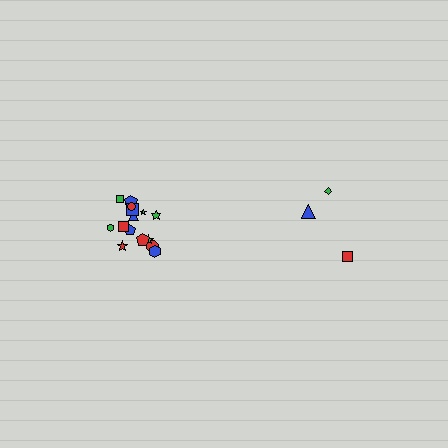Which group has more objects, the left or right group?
The left group.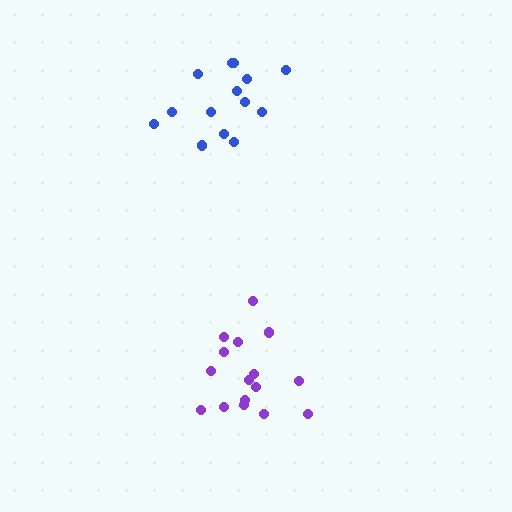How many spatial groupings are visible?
There are 2 spatial groupings.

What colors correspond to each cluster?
The clusters are colored: purple, blue.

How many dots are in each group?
Group 1: 16 dots, Group 2: 14 dots (30 total).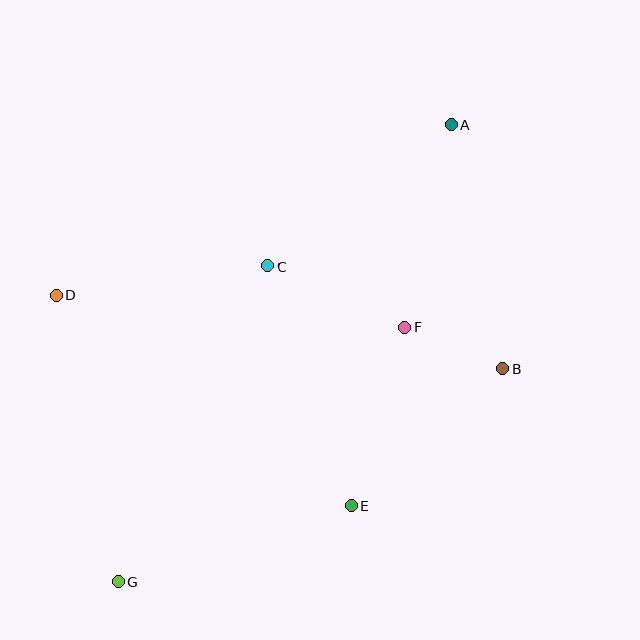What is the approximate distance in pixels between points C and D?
The distance between C and D is approximately 213 pixels.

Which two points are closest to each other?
Points B and F are closest to each other.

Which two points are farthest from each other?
Points A and G are farthest from each other.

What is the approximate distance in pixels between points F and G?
The distance between F and G is approximately 383 pixels.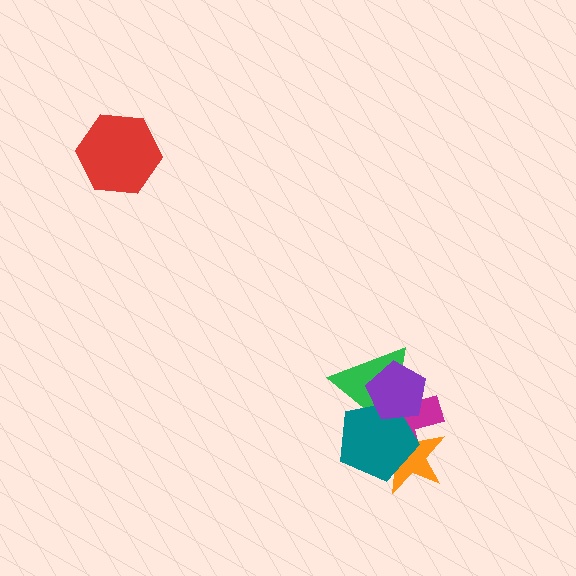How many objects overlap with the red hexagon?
0 objects overlap with the red hexagon.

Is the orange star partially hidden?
Yes, it is partially covered by another shape.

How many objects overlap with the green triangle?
4 objects overlap with the green triangle.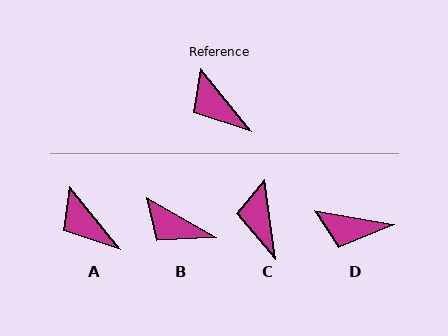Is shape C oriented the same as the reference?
No, it is off by about 31 degrees.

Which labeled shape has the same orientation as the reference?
A.